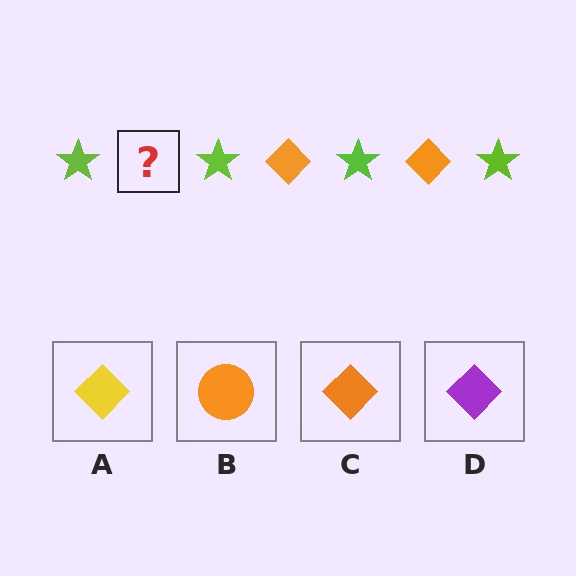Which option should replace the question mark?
Option C.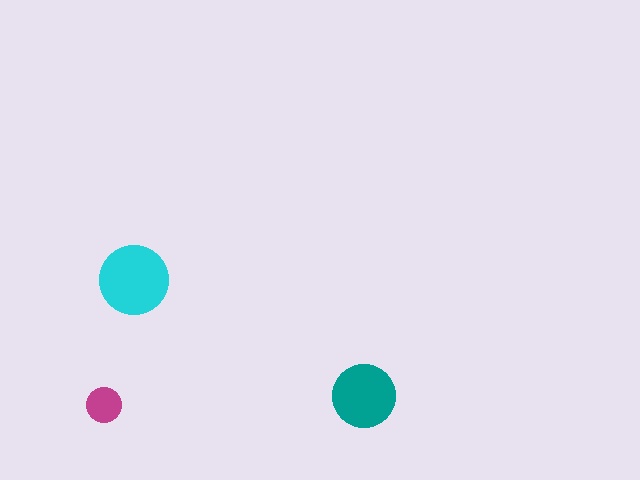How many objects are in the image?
There are 3 objects in the image.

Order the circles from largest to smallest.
the cyan one, the teal one, the magenta one.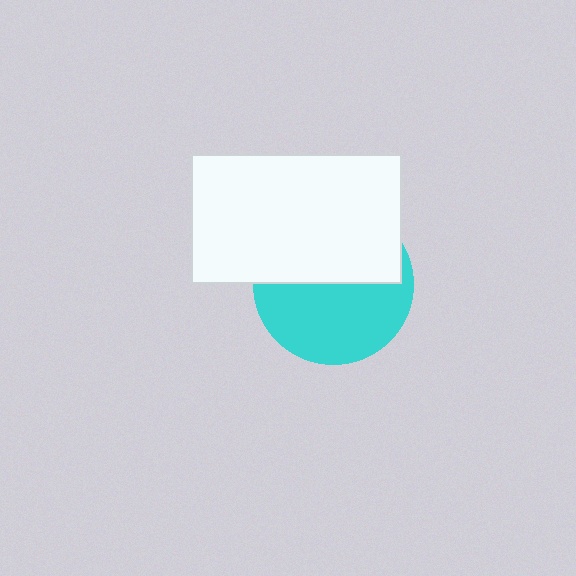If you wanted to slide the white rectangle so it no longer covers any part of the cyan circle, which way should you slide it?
Slide it up — that is the most direct way to separate the two shapes.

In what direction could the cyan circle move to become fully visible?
The cyan circle could move down. That would shift it out from behind the white rectangle entirely.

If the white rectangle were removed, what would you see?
You would see the complete cyan circle.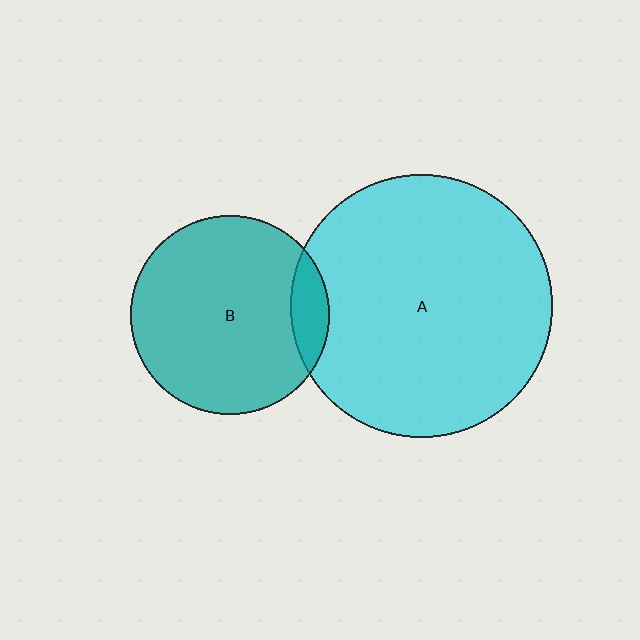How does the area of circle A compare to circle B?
Approximately 1.7 times.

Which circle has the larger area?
Circle A (cyan).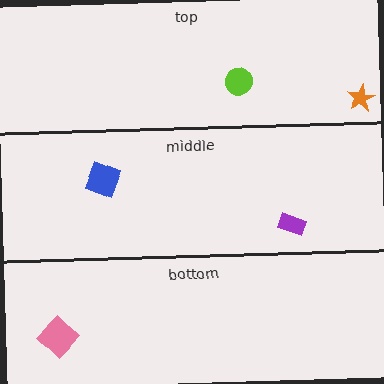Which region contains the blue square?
The middle region.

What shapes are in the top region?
The lime circle, the orange star.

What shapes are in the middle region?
The blue square, the purple rectangle.